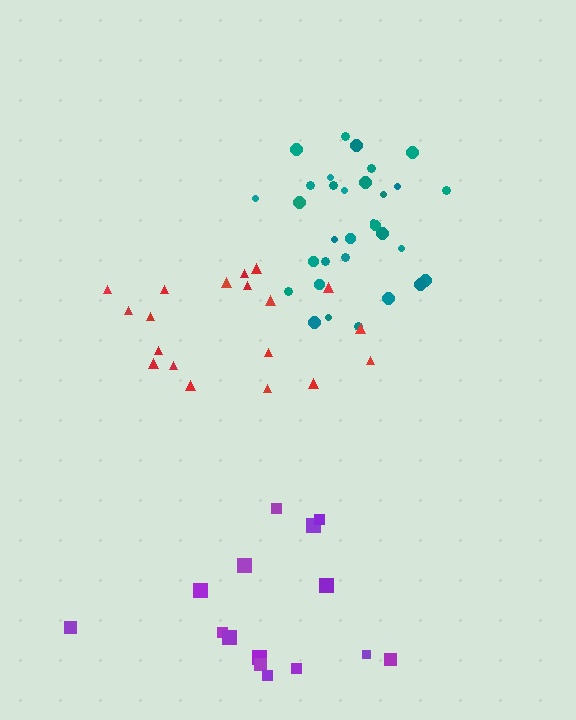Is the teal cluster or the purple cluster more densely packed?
Teal.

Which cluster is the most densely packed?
Teal.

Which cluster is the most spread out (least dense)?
Purple.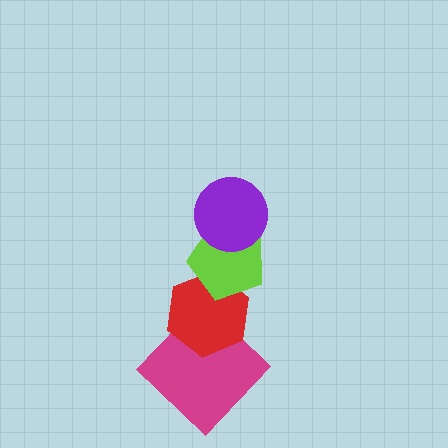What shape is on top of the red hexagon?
The lime pentagon is on top of the red hexagon.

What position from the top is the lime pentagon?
The lime pentagon is 2nd from the top.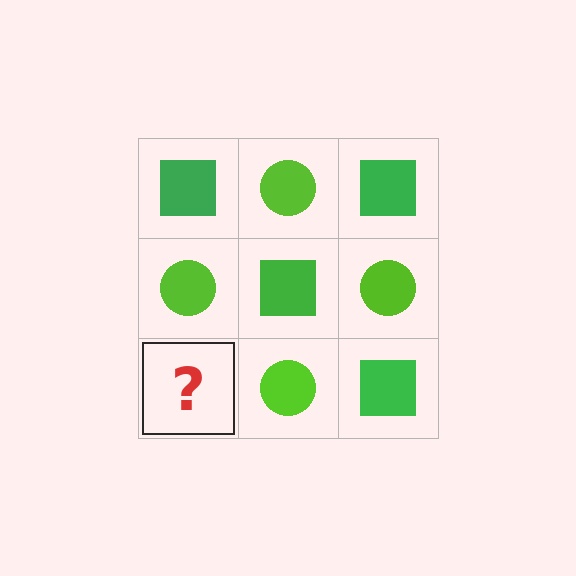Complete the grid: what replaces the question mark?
The question mark should be replaced with a green square.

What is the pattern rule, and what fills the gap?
The rule is that it alternates green square and lime circle in a checkerboard pattern. The gap should be filled with a green square.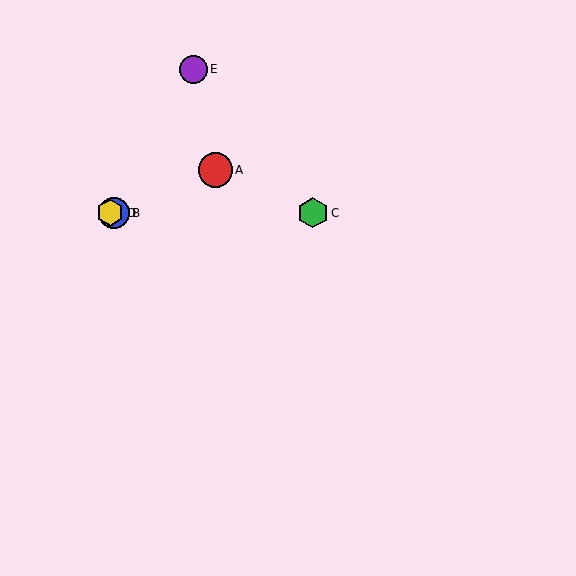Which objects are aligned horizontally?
Objects B, C, D are aligned horizontally.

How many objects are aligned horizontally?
3 objects (B, C, D) are aligned horizontally.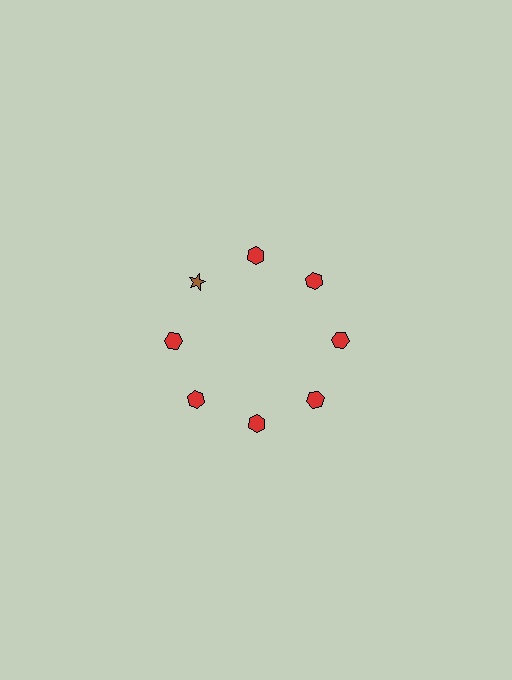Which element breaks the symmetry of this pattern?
The brown star at roughly the 10 o'clock position breaks the symmetry. All other shapes are red hexagons.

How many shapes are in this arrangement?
There are 8 shapes arranged in a ring pattern.